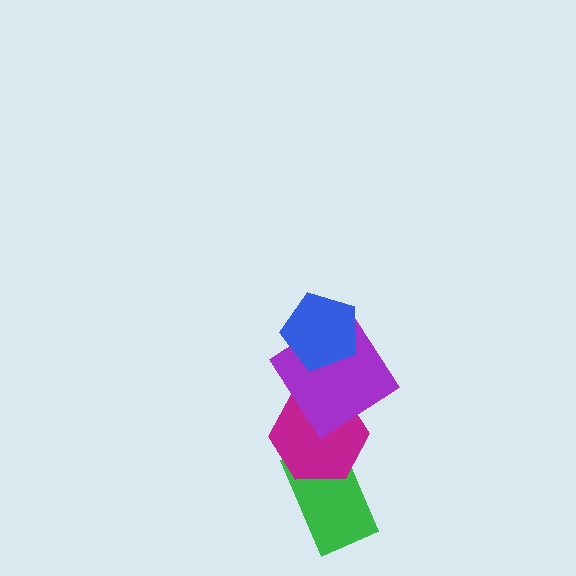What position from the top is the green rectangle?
The green rectangle is 4th from the top.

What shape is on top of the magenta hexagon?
The purple diamond is on top of the magenta hexagon.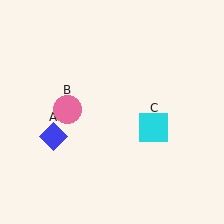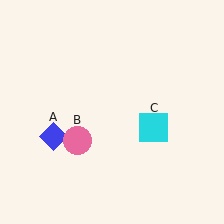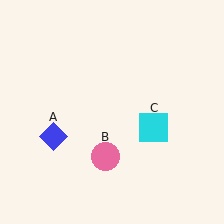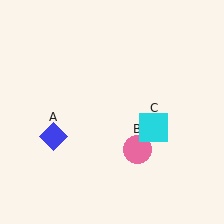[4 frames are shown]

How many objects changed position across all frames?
1 object changed position: pink circle (object B).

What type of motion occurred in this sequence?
The pink circle (object B) rotated counterclockwise around the center of the scene.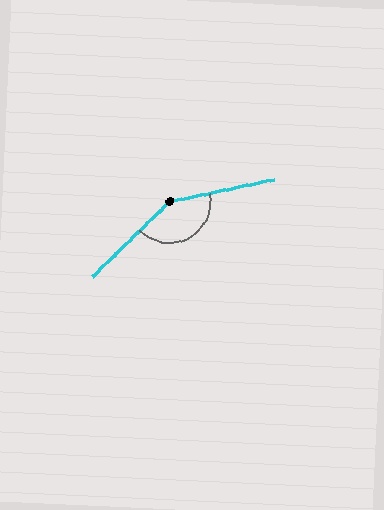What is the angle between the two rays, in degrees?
Approximately 148 degrees.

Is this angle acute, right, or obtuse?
It is obtuse.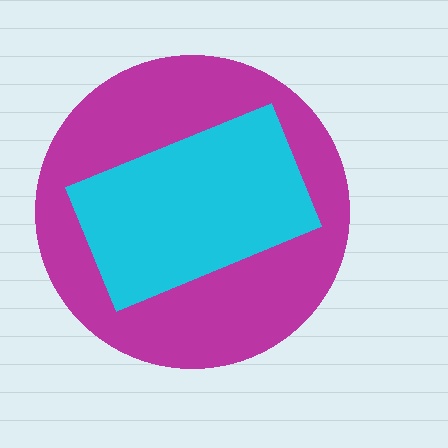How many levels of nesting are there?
2.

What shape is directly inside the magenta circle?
The cyan rectangle.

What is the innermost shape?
The cyan rectangle.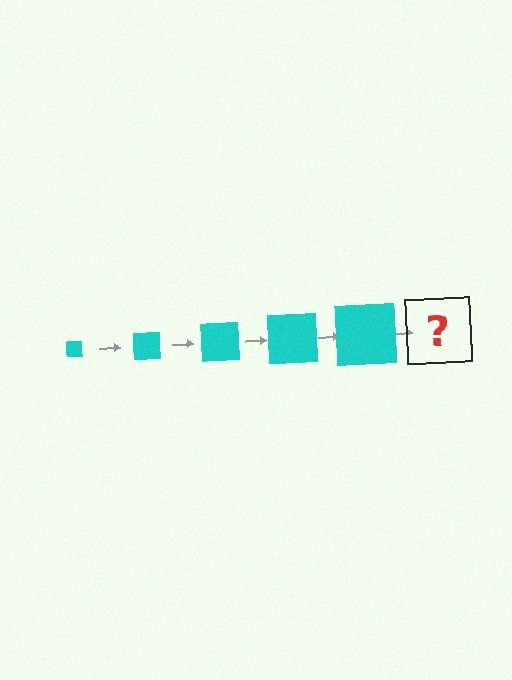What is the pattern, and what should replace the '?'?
The pattern is that the square gets progressively larger each step. The '?' should be a cyan square, larger than the previous one.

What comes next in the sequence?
The next element should be a cyan square, larger than the previous one.